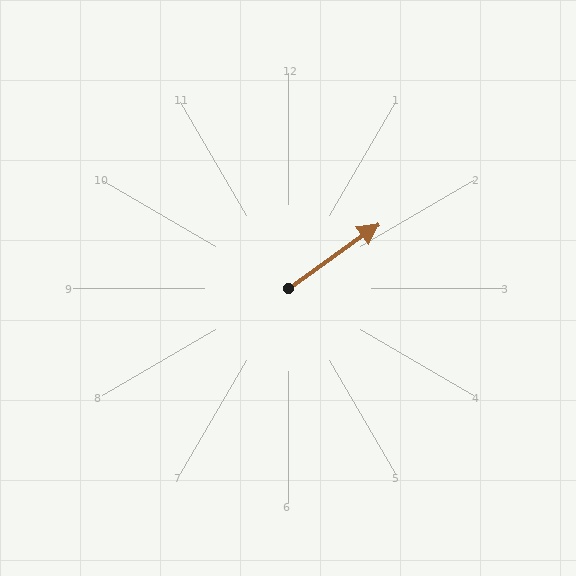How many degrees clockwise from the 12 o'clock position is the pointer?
Approximately 55 degrees.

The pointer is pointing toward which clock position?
Roughly 2 o'clock.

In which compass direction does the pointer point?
Northeast.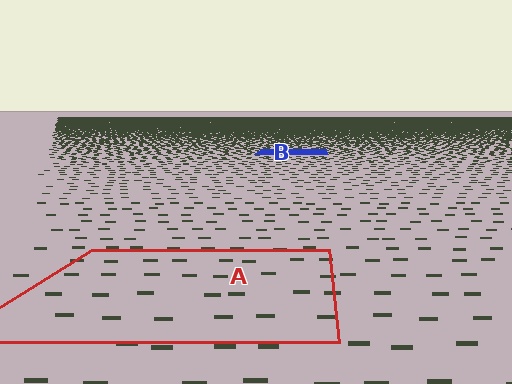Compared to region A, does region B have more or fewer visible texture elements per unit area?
Region B has more texture elements per unit area — they are packed more densely because it is farther away.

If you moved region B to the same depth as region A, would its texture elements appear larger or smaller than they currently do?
They would appear larger. At a closer depth, the same texture elements are projected at a bigger on-screen size.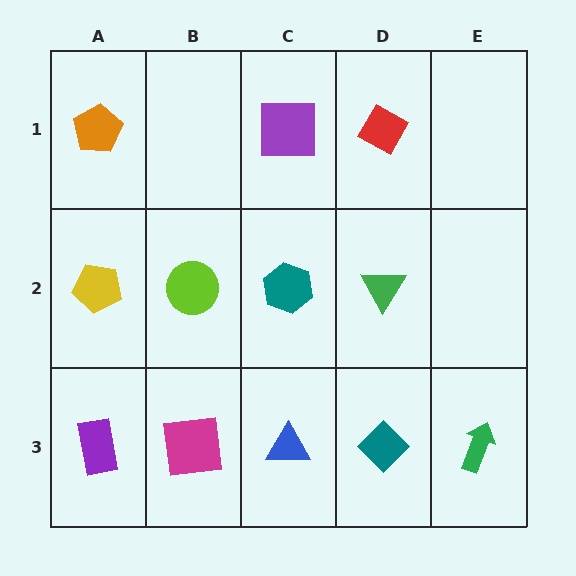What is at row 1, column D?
A red diamond.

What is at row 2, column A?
A yellow pentagon.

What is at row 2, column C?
A teal hexagon.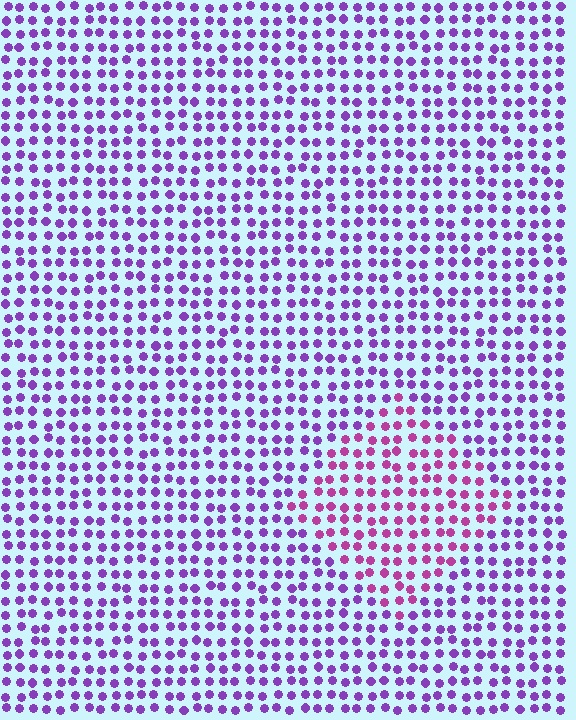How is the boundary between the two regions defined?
The boundary is defined purely by a slight shift in hue (about 37 degrees). Spacing, size, and orientation are identical on both sides.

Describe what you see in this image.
The image is filled with small purple elements in a uniform arrangement. A diamond-shaped region is visible where the elements are tinted to a slightly different hue, forming a subtle color boundary.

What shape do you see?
I see a diamond.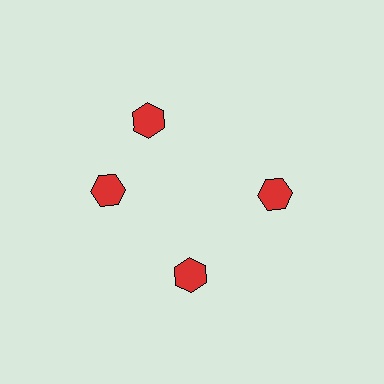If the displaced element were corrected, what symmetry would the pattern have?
It would have 4-fold rotational symmetry — the pattern would map onto itself every 90 degrees.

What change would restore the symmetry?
The symmetry would be restored by rotating it back into even spacing with its neighbors so that all 4 hexagons sit at equal angles and equal distance from the center.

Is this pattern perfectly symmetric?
No. The 4 red hexagons are arranged in a ring, but one element near the 12 o'clock position is rotated out of alignment along the ring, breaking the 4-fold rotational symmetry.